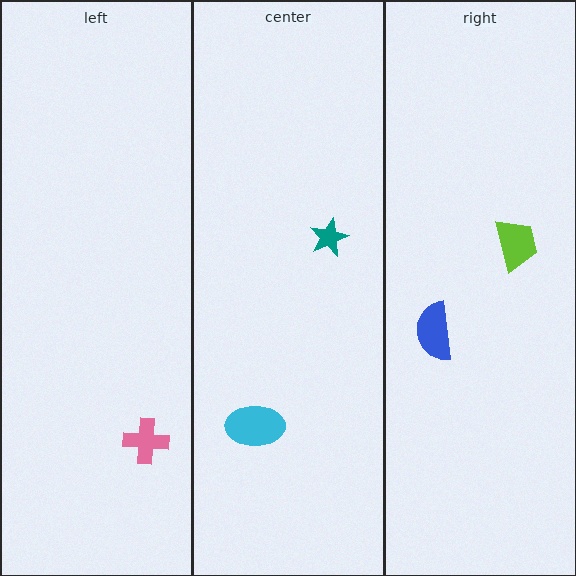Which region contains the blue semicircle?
The right region.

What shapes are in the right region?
The lime trapezoid, the blue semicircle.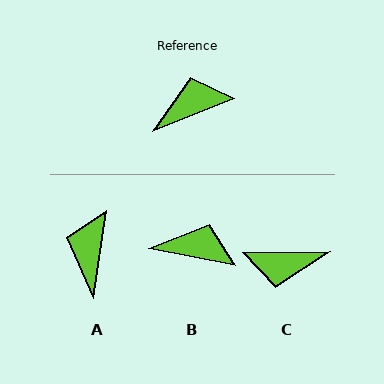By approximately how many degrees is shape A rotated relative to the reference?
Approximately 60 degrees counter-clockwise.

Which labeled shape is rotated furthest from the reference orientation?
C, about 159 degrees away.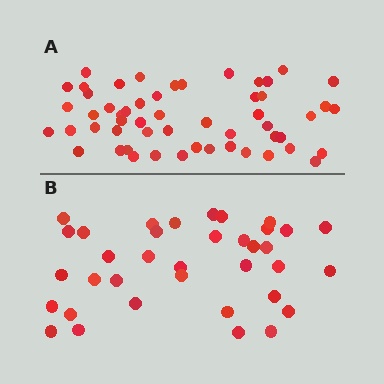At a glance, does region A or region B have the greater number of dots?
Region A (the top region) has more dots.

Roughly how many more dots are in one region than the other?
Region A has approximately 20 more dots than region B.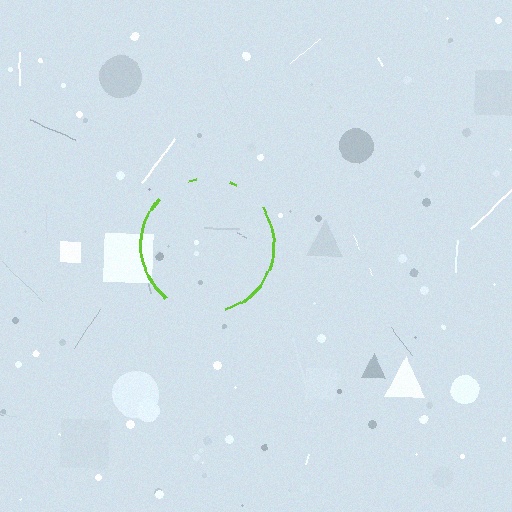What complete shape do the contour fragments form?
The contour fragments form a circle.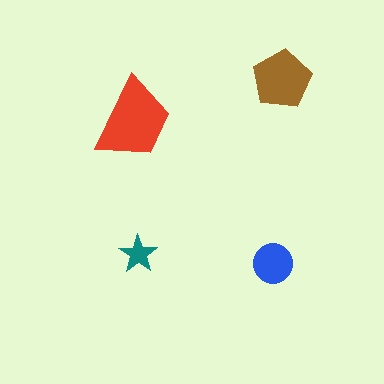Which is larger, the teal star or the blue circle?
The blue circle.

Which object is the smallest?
The teal star.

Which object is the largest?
The red trapezoid.